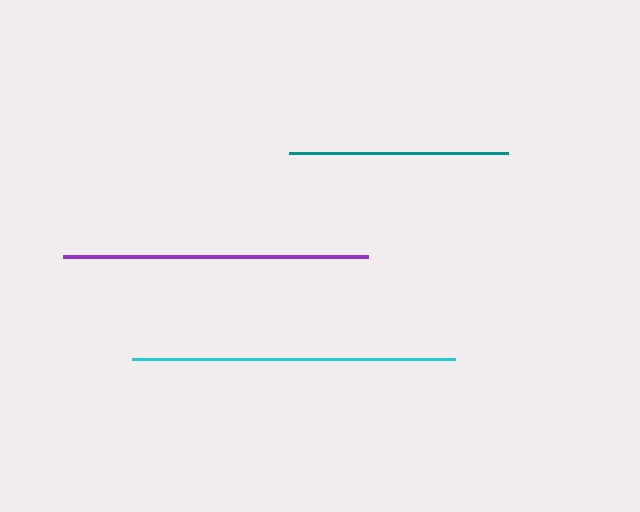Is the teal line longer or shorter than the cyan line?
The cyan line is longer than the teal line.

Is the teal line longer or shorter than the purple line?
The purple line is longer than the teal line.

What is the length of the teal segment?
The teal segment is approximately 219 pixels long.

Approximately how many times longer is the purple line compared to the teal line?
The purple line is approximately 1.4 times the length of the teal line.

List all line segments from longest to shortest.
From longest to shortest: cyan, purple, teal.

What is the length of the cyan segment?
The cyan segment is approximately 323 pixels long.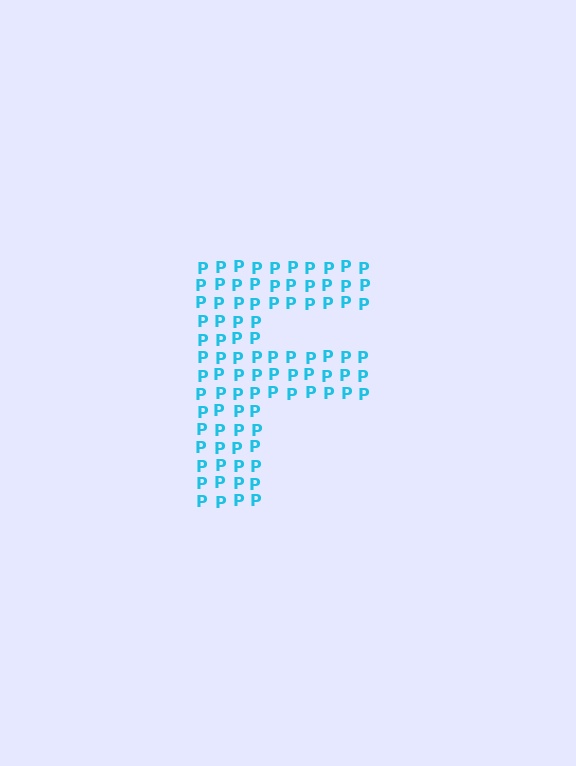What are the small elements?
The small elements are letter P's.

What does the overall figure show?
The overall figure shows the letter F.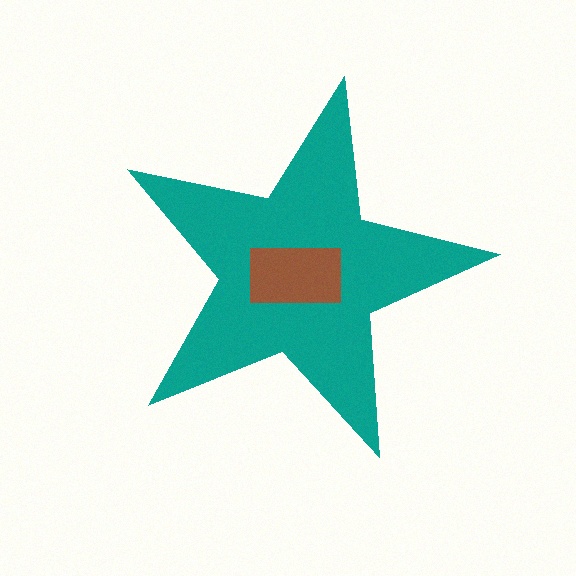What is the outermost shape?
The teal star.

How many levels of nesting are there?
2.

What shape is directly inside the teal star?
The brown rectangle.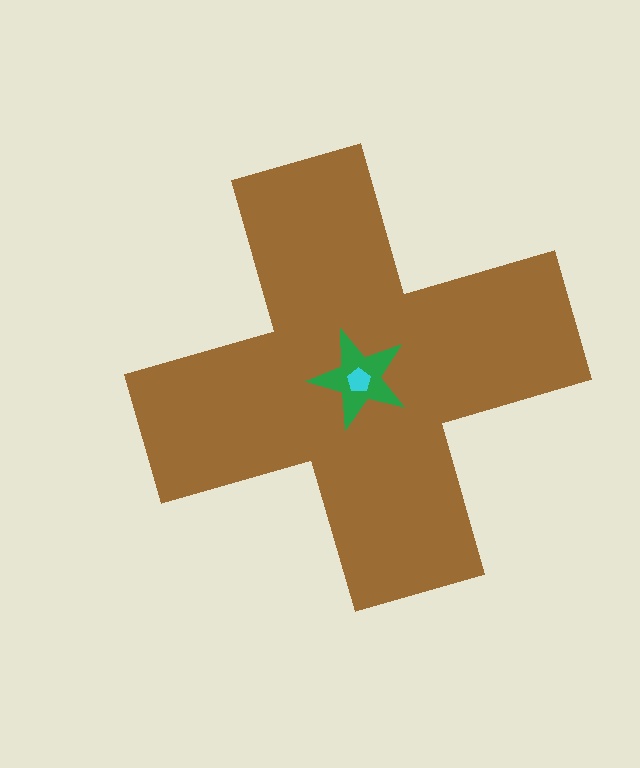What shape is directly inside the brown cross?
The green star.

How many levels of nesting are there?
3.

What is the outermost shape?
The brown cross.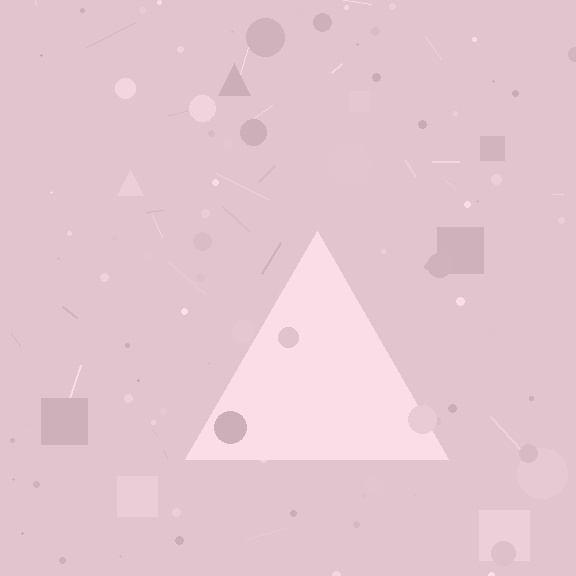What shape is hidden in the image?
A triangle is hidden in the image.